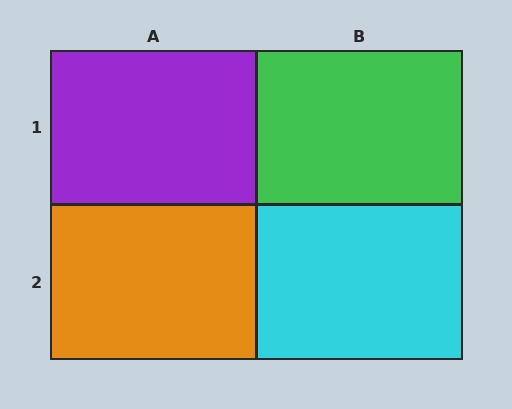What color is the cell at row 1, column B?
Green.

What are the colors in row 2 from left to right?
Orange, cyan.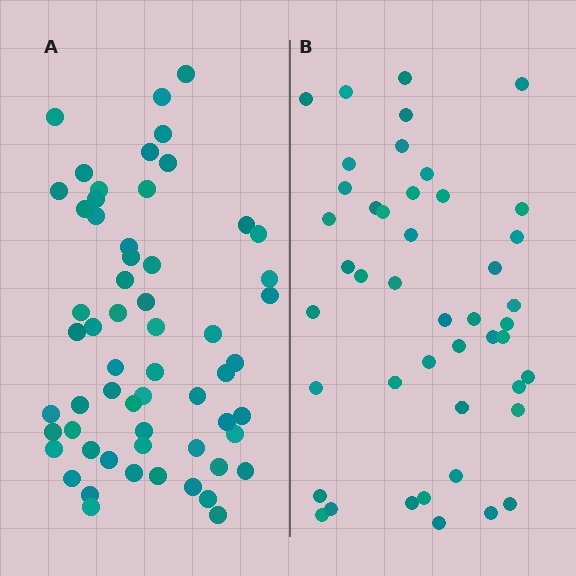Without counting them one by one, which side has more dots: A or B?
Region A (the left region) has more dots.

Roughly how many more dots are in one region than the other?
Region A has approximately 15 more dots than region B.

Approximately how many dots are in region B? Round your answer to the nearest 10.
About 40 dots. (The exact count is 45, which rounds to 40.)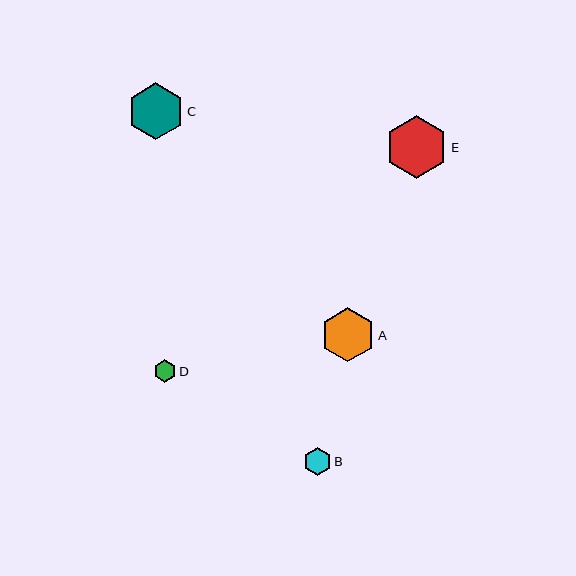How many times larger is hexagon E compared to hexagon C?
Hexagon E is approximately 1.1 times the size of hexagon C.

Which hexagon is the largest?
Hexagon E is the largest with a size of approximately 63 pixels.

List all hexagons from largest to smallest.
From largest to smallest: E, C, A, B, D.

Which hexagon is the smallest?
Hexagon D is the smallest with a size of approximately 23 pixels.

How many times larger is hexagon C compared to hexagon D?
Hexagon C is approximately 2.5 times the size of hexagon D.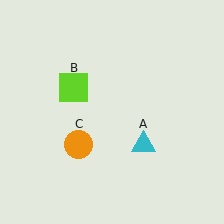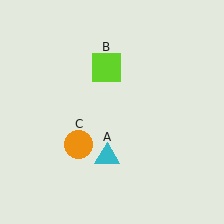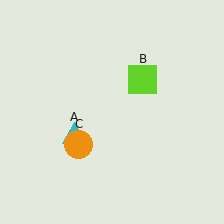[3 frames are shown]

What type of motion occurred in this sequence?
The cyan triangle (object A), lime square (object B) rotated clockwise around the center of the scene.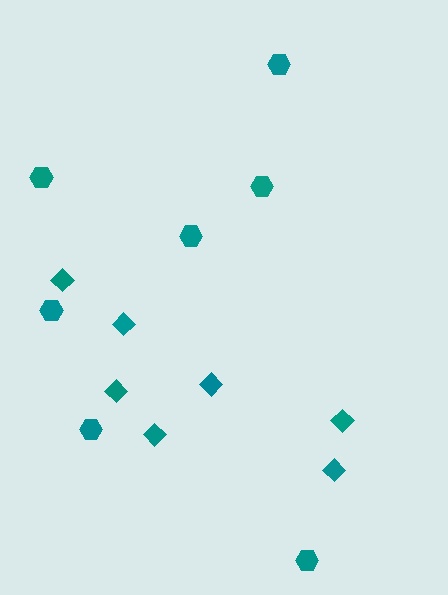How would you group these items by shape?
There are 2 groups: one group of diamonds (7) and one group of hexagons (7).